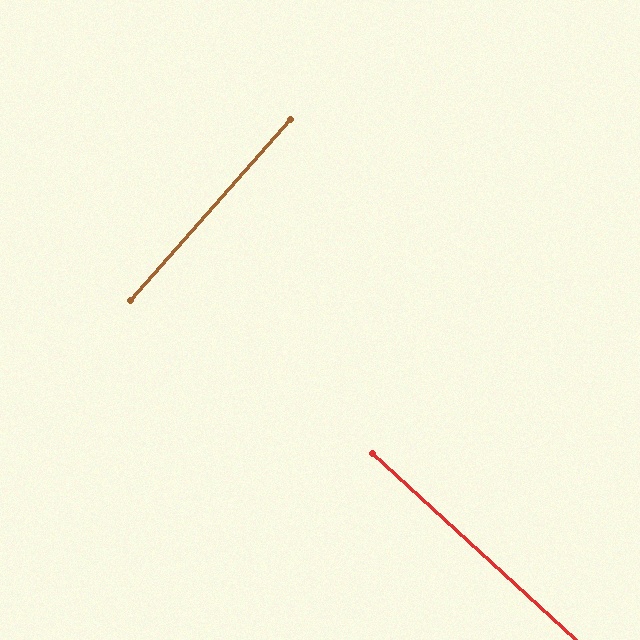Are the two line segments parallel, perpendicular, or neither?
Perpendicular — they meet at approximately 89°.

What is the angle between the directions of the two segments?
Approximately 89 degrees.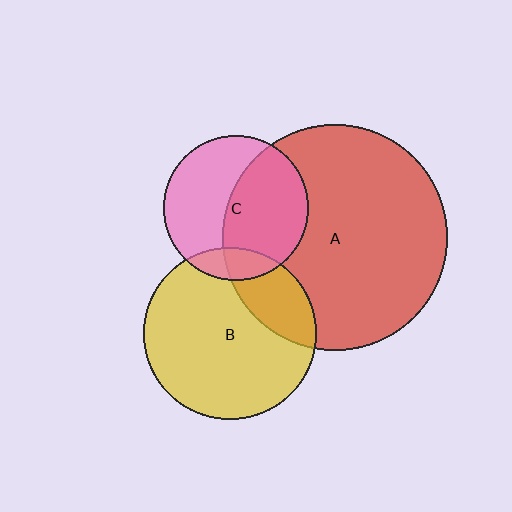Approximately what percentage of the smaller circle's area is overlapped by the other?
Approximately 15%.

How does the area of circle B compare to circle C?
Approximately 1.4 times.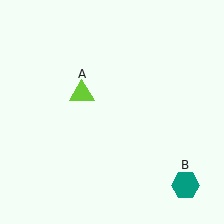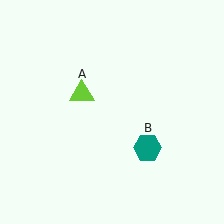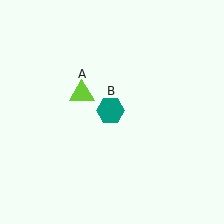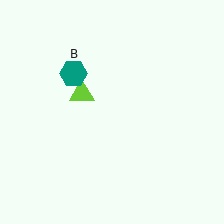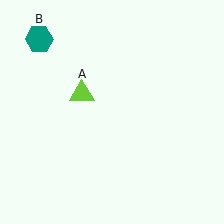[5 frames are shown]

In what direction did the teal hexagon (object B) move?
The teal hexagon (object B) moved up and to the left.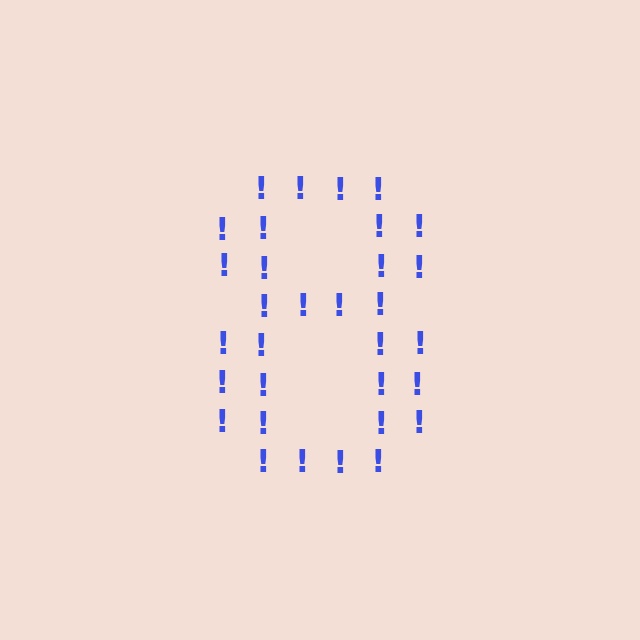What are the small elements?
The small elements are exclamation marks.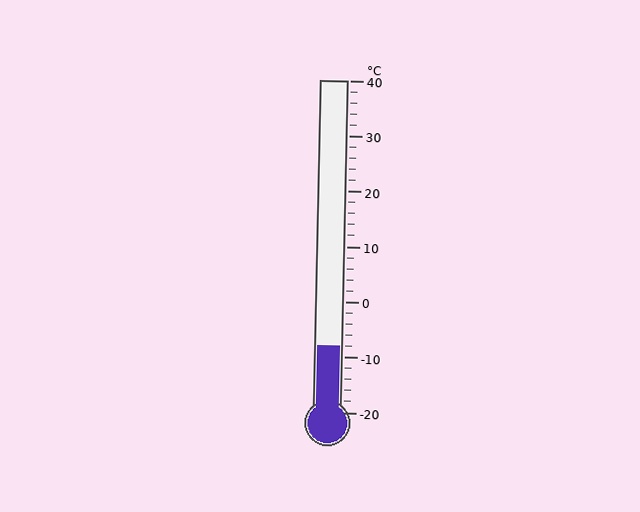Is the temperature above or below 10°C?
The temperature is below 10°C.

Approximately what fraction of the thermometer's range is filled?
The thermometer is filled to approximately 20% of its range.